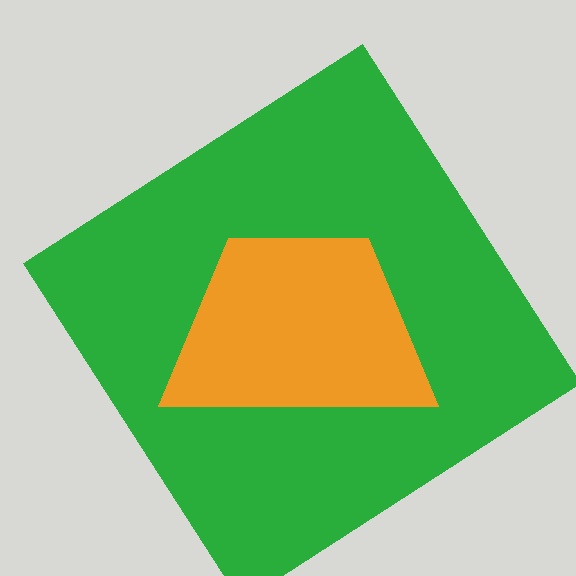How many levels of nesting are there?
2.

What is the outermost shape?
The green diamond.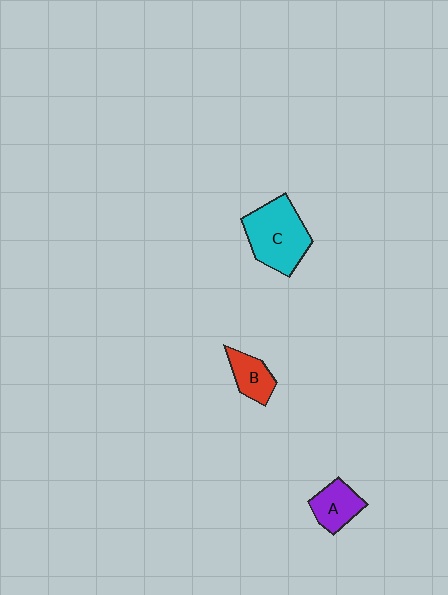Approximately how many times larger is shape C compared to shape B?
Approximately 2.1 times.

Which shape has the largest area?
Shape C (cyan).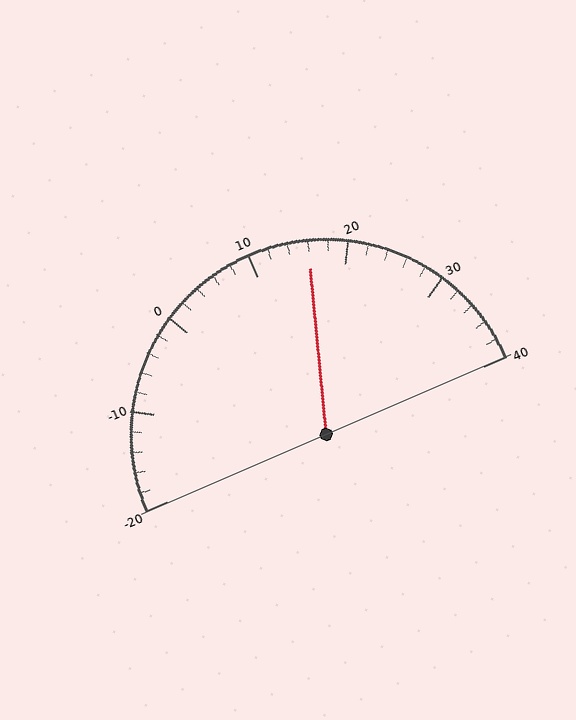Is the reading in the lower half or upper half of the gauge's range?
The reading is in the upper half of the range (-20 to 40).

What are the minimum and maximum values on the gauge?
The gauge ranges from -20 to 40.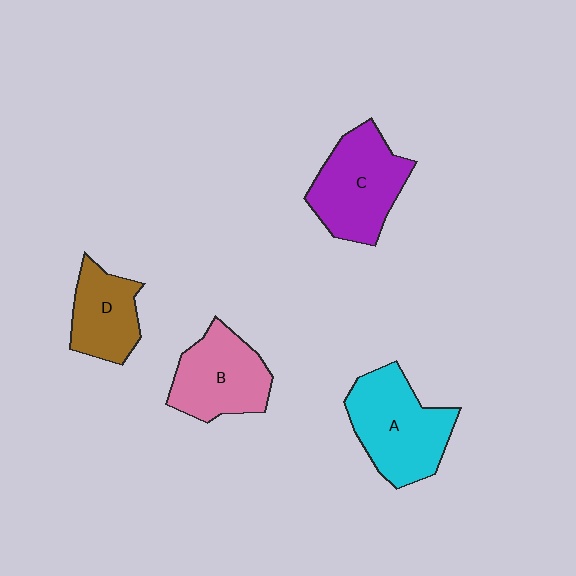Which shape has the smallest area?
Shape D (brown).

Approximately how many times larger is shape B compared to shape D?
Approximately 1.3 times.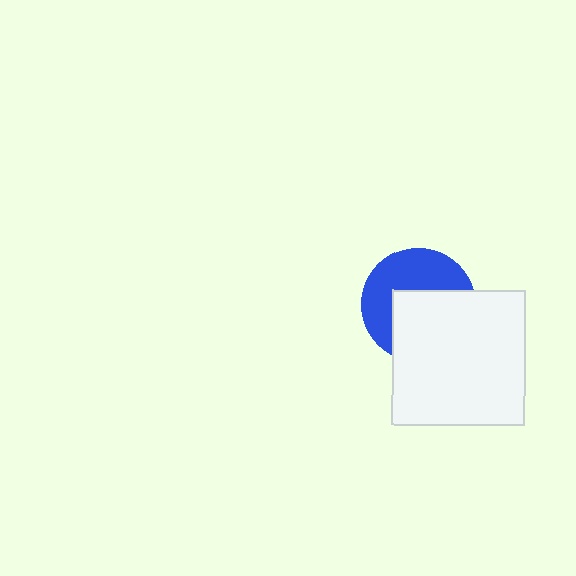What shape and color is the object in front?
The object in front is a white rectangle.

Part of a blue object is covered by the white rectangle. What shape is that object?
It is a circle.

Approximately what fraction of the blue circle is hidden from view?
Roughly 51% of the blue circle is hidden behind the white rectangle.